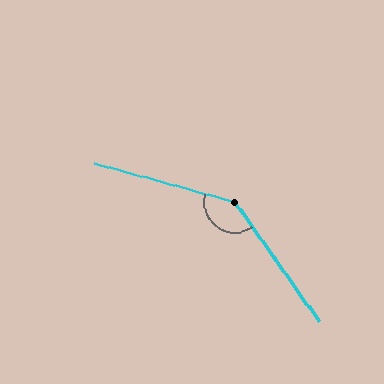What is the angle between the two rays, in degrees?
Approximately 141 degrees.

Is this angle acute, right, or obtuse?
It is obtuse.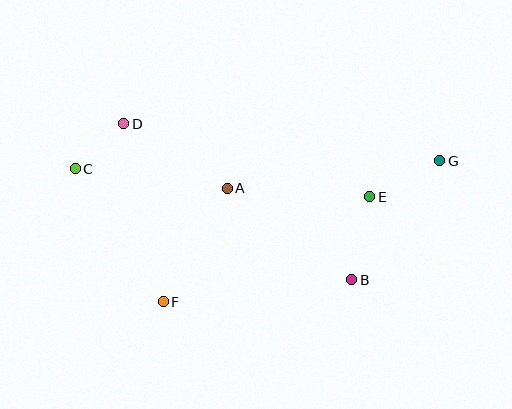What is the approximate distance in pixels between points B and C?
The distance between B and C is approximately 298 pixels.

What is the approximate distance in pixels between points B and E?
The distance between B and E is approximately 85 pixels.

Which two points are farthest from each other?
Points C and G are farthest from each other.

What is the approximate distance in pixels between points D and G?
The distance between D and G is approximately 318 pixels.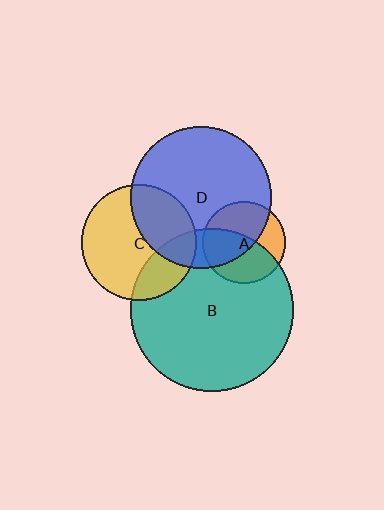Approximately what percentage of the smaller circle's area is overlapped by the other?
Approximately 35%.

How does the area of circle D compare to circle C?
Approximately 1.5 times.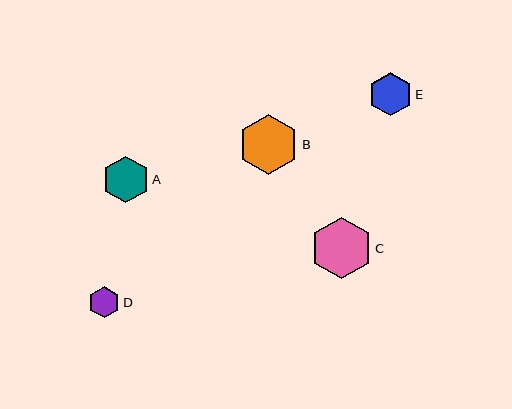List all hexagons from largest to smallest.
From largest to smallest: C, B, A, E, D.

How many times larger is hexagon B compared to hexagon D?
Hexagon B is approximately 1.9 times the size of hexagon D.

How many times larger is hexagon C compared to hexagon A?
Hexagon C is approximately 1.3 times the size of hexagon A.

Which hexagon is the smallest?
Hexagon D is the smallest with a size of approximately 31 pixels.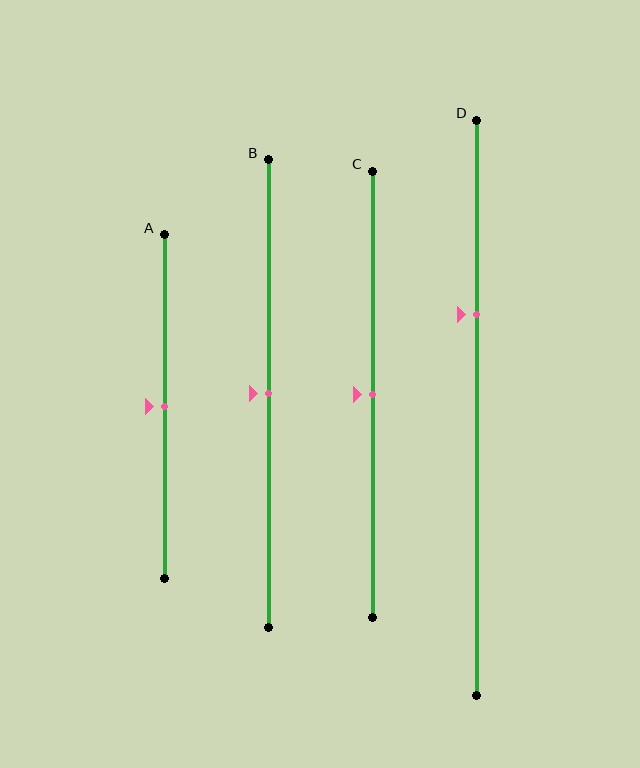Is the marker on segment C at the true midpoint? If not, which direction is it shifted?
Yes, the marker on segment C is at the true midpoint.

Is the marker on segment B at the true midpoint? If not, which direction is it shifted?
Yes, the marker on segment B is at the true midpoint.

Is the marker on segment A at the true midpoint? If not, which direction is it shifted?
Yes, the marker on segment A is at the true midpoint.